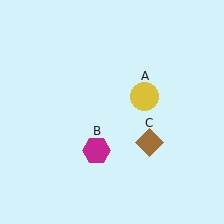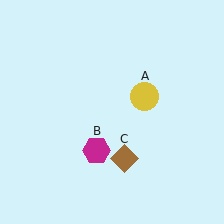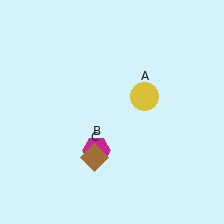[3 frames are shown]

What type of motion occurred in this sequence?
The brown diamond (object C) rotated clockwise around the center of the scene.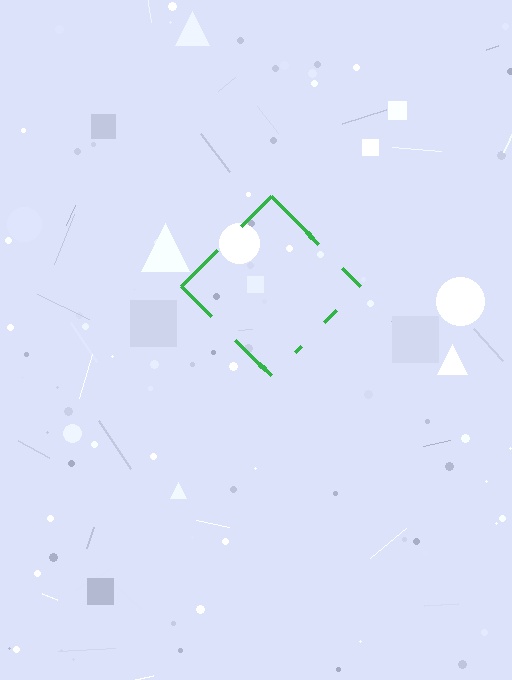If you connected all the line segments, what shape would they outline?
They would outline a diamond.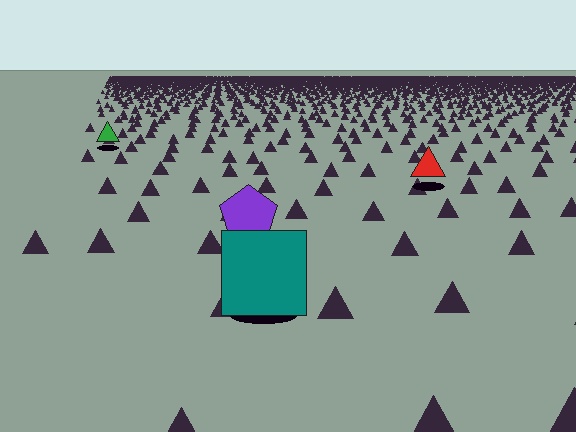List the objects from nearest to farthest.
From nearest to farthest: the teal square, the purple pentagon, the red triangle, the green triangle.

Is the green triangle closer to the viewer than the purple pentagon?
No. The purple pentagon is closer — you can tell from the texture gradient: the ground texture is coarser near it.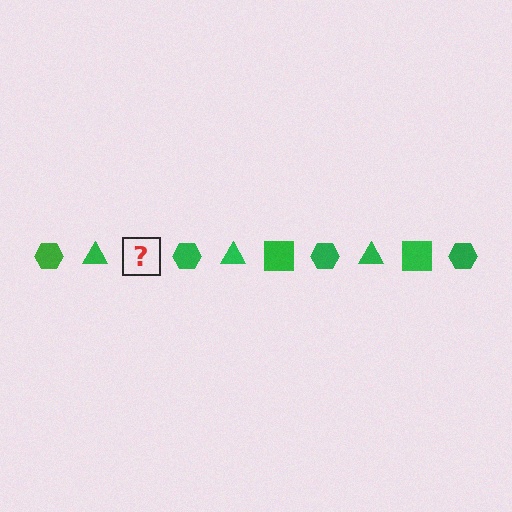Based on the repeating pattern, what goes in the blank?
The blank should be a green square.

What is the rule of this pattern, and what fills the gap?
The rule is that the pattern cycles through hexagon, triangle, square shapes in green. The gap should be filled with a green square.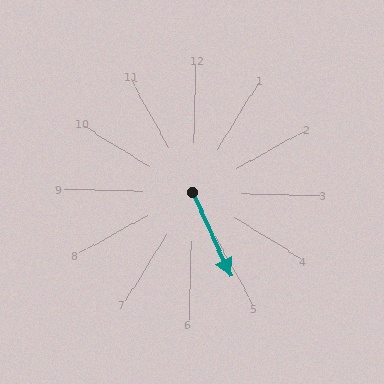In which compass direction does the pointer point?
Southeast.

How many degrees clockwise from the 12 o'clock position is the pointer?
Approximately 154 degrees.